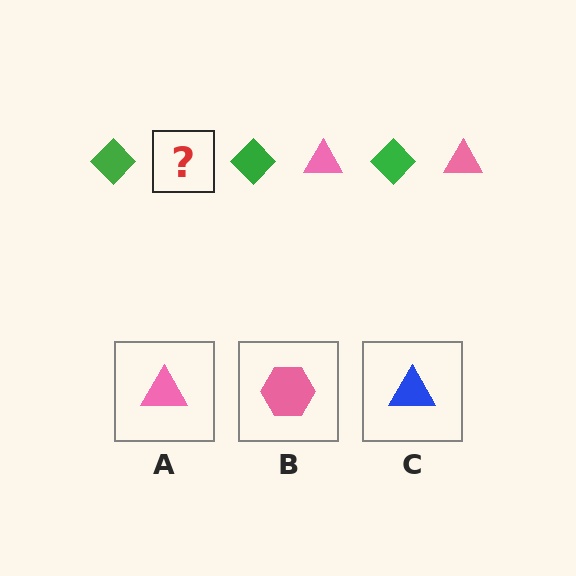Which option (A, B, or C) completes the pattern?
A.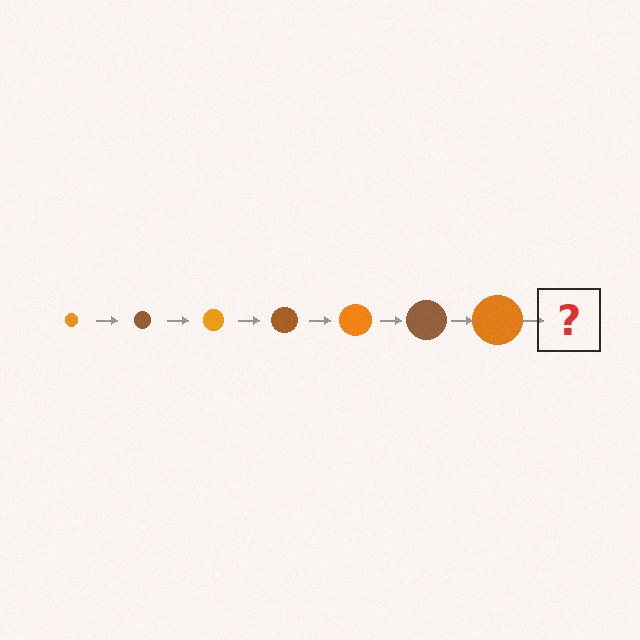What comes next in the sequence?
The next element should be a brown circle, larger than the previous one.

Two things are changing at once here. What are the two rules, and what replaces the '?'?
The two rules are that the circle grows larger each step and the color cycles through orange and brown. The '?' should be a brown circle, larger than the previous one.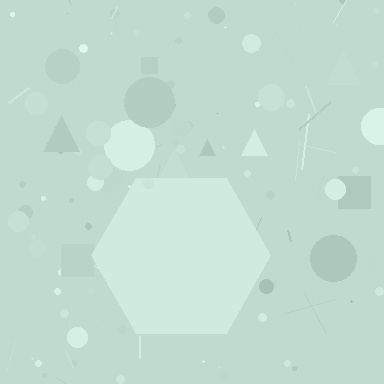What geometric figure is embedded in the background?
A hexagon is embedded in the background.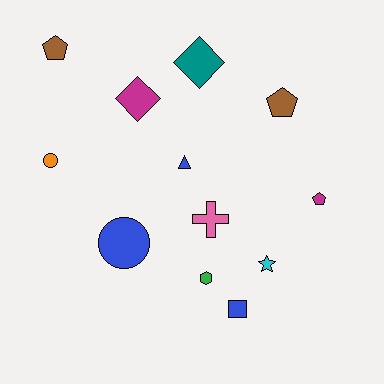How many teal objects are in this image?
There is 1 teal object.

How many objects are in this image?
There are 12 objects.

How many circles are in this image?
There are 2 circles.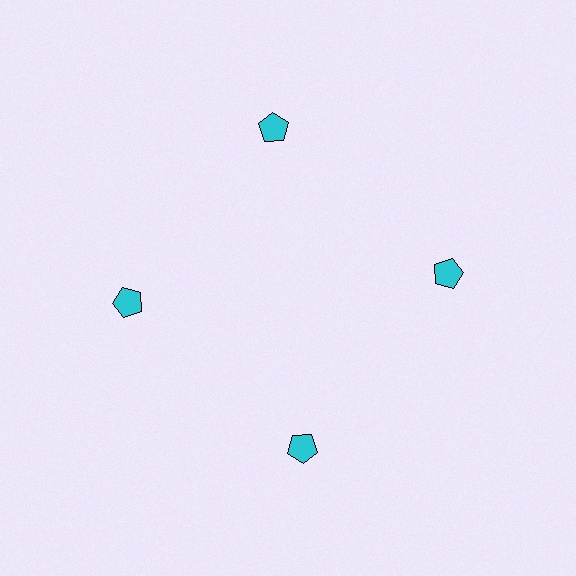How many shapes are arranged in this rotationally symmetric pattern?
There are 4 shapes, arranged in 4 groups of 1.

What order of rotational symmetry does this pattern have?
This pattern has 4-fold rotational symmetry.